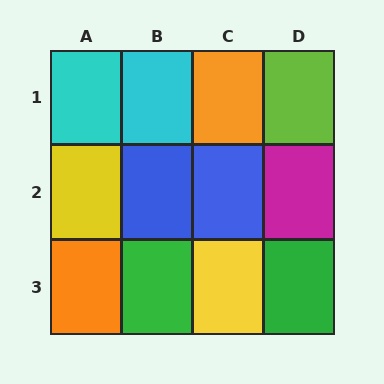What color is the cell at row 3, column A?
Orange.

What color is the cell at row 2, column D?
Magenta.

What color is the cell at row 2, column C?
Blue.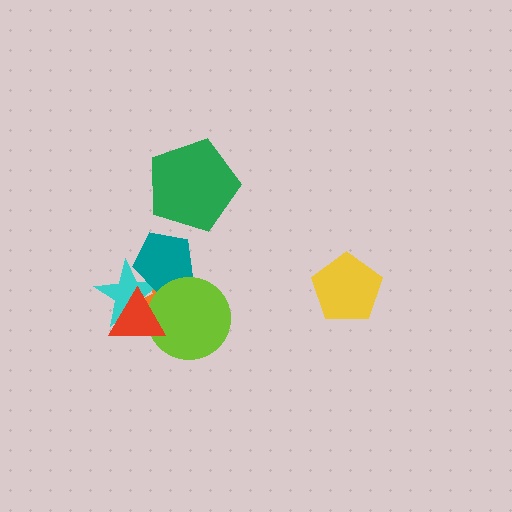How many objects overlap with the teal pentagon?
3 objects overlap with the teal pentagon.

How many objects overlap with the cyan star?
4 objects overlap with the cyan star.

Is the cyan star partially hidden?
Yes, it is partially covered by another shape.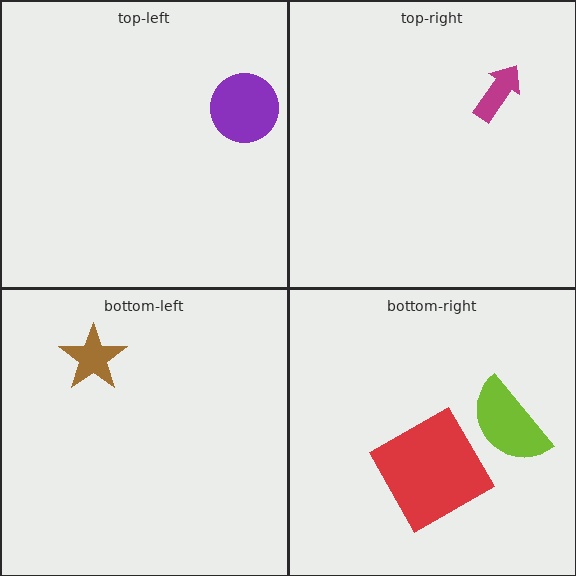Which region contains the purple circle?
The top-left region.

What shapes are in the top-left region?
The purple circle.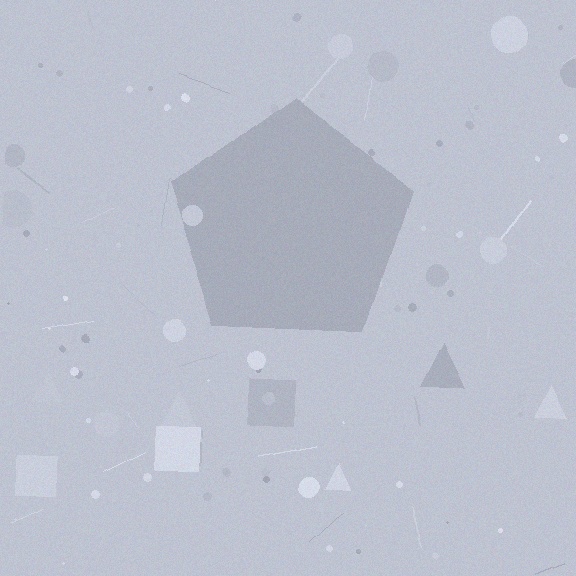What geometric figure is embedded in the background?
A pentagon is embedded in the background.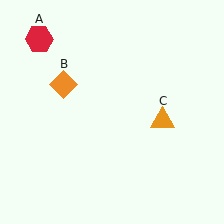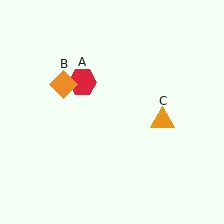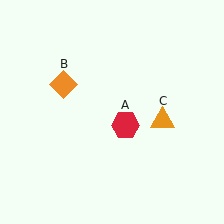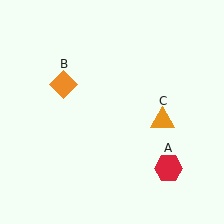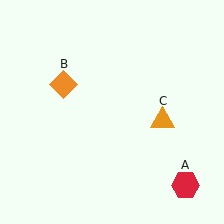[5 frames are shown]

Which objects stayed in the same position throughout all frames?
Orange diamond (object B) and orange triangle (object C) remained stationary.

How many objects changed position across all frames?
1 object changed position: red hexagon (object A).